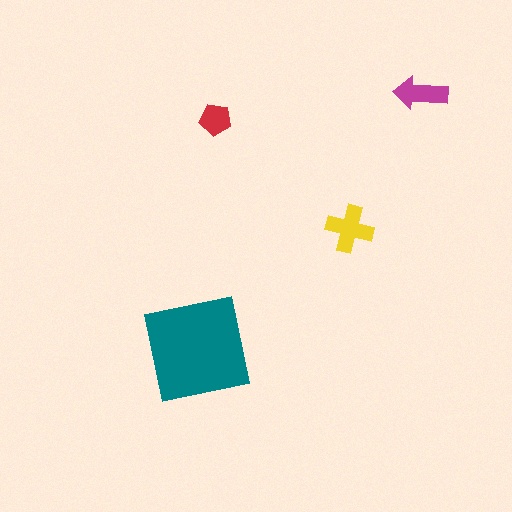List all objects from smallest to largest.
The red pentagon, the magenta arrow, the yellow cross, the teal square.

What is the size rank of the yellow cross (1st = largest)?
2nd.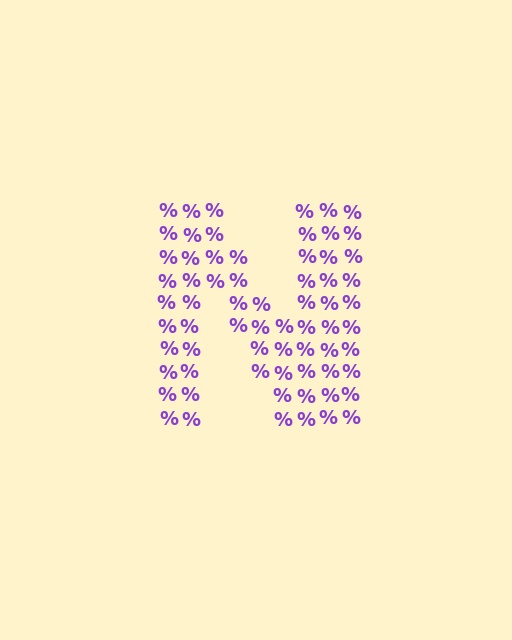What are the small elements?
The small elements are percent signs.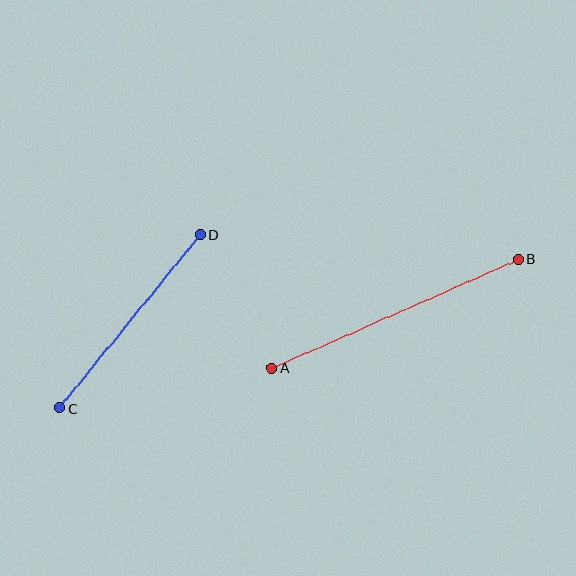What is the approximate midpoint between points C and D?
The midpoint is at approximately (130, 321) pixels.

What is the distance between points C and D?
The distance is approximately 223 pixels.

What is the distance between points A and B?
The distance is approximately 269 pixels.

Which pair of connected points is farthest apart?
Points A and B are farthest apart.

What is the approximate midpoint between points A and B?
The midpoint is at approximately (395, 313) pixels.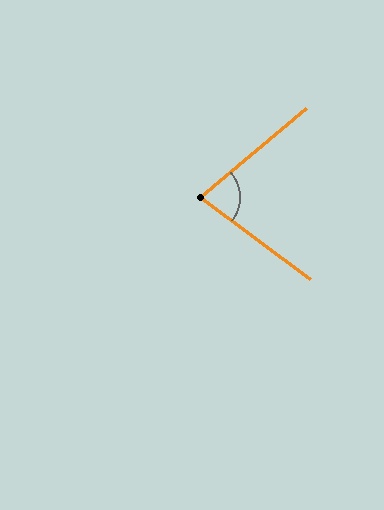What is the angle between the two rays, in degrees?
Approximately 77 degrees.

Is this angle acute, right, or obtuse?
It is acute.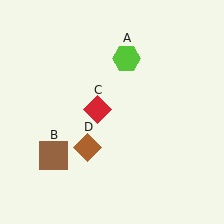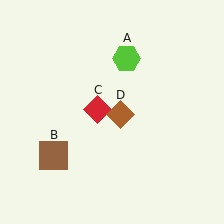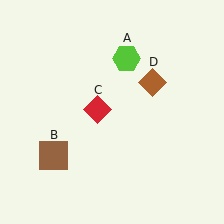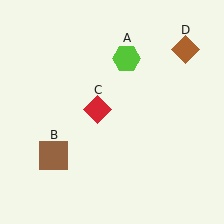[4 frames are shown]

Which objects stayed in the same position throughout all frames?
Lime hexagon (object A) and brown square (object B) and red diamond (object C) remained stationary.